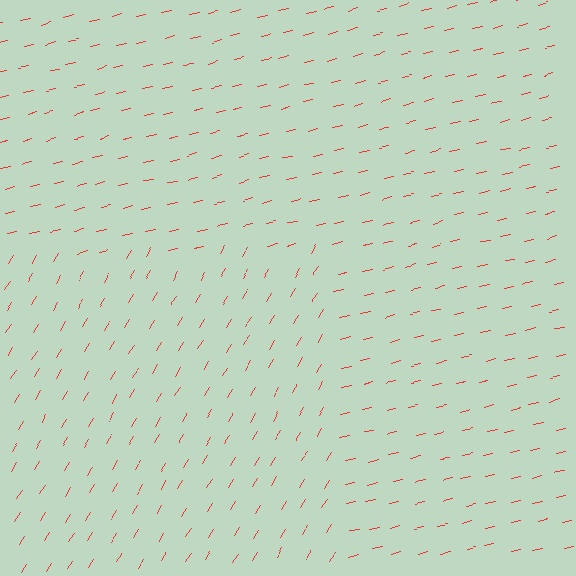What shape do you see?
I see a rectangle.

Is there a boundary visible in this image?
Yes, there is a texture boundary formed by a change in line orientation.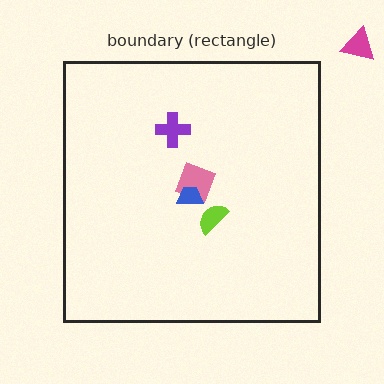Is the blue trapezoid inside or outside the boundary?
Inside.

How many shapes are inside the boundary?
4 inside, 1 outside.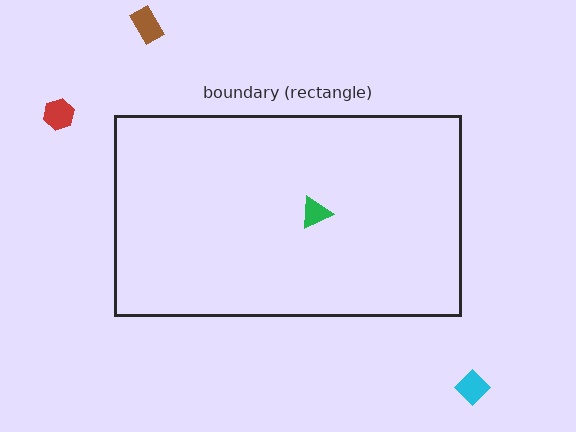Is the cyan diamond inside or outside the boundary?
Outside.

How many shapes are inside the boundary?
1 inside, 3 outside.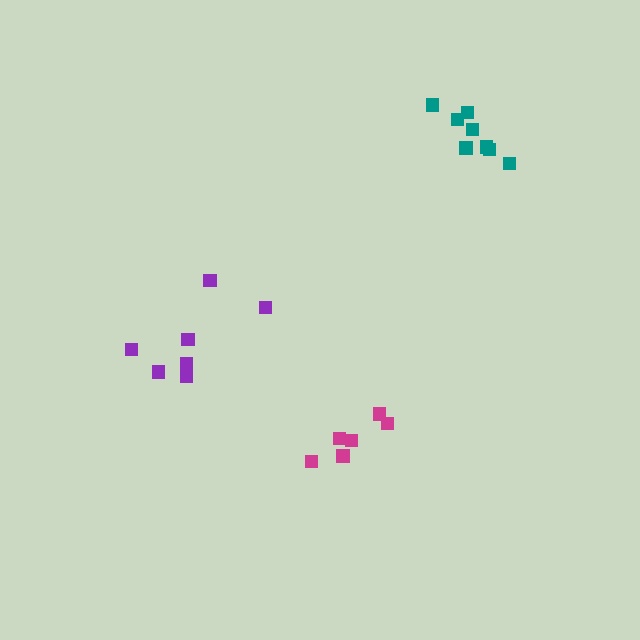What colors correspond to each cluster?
The clusters are colored: magenta, teal, purple.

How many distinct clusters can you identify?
There are 3 distinct clusters.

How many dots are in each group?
Group 1: 6 dots, Group 2: 8 dots, Group 3: 7 dots (21 total).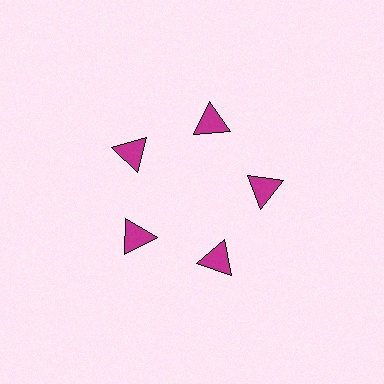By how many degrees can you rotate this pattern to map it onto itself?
The pattern maps onto itself every 72 degrees of rotation.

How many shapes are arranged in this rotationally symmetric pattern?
There are 5 shapes, arranged in 5 groups of 1.